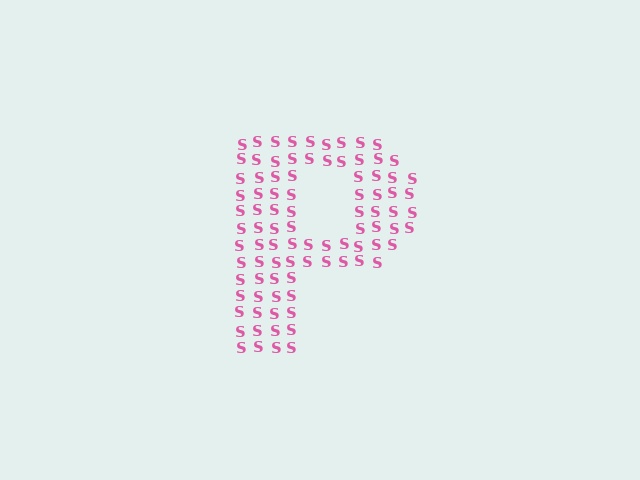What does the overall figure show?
The overall figure shows the letter P.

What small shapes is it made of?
It is made of small letter S's.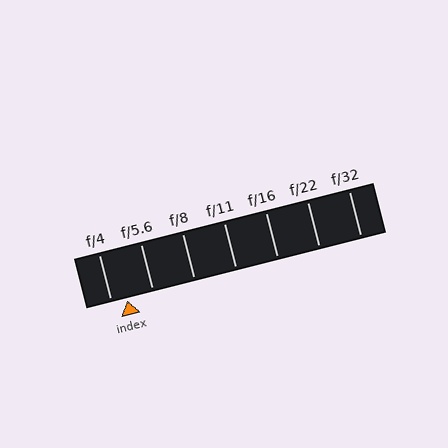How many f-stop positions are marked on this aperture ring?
There are 7 f-stop positions marked.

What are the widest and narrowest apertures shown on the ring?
The widest aperture shown is f/4 and the narrowest is f/32.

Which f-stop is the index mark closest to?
The index mark is closest to f/4.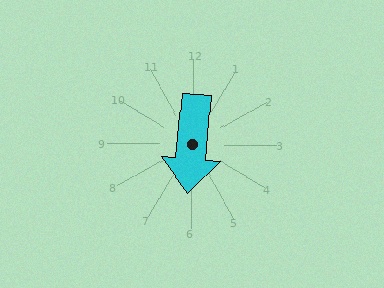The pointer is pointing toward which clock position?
Roughly 6 o'clock.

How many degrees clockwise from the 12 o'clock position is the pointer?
Approximately 184 degrees.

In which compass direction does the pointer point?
South.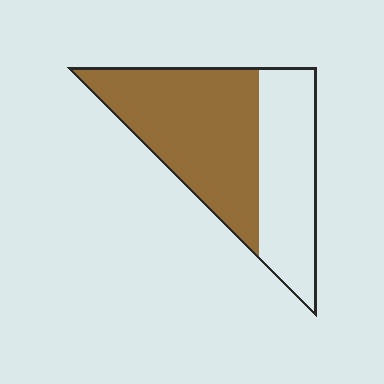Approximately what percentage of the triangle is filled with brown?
Approximately 60%.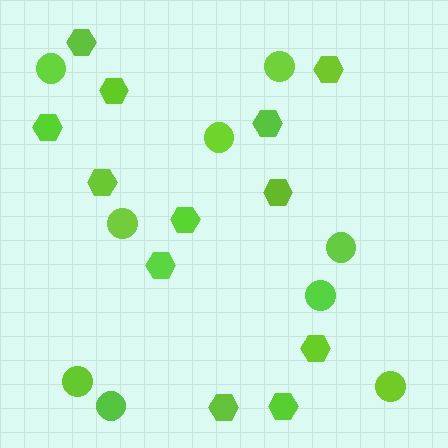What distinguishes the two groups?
There are 2 groups: one group of circles (9) and one group of hexagons (12).